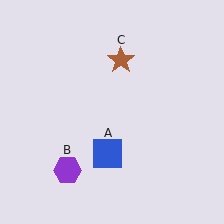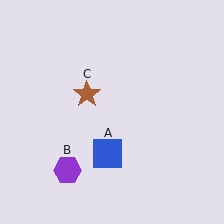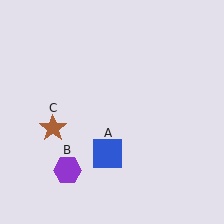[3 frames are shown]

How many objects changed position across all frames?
1 object changed position: brown star (object C).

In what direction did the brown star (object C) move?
The brown star (object C) moved down and to the left.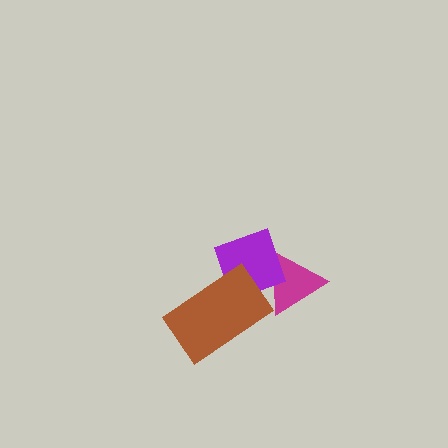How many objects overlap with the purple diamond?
2 objects overlap with the purple diamond.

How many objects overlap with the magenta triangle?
1 object overlaps with the magenta triangle.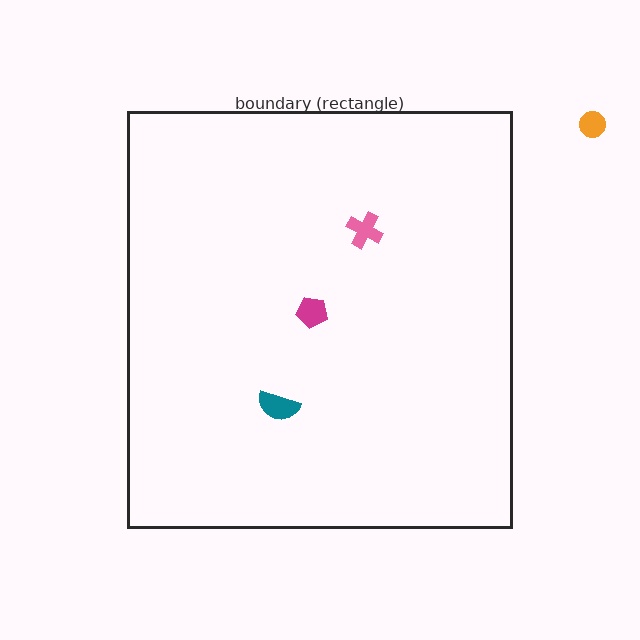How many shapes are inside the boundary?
3 inside, 1 outside.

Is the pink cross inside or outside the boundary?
Inside.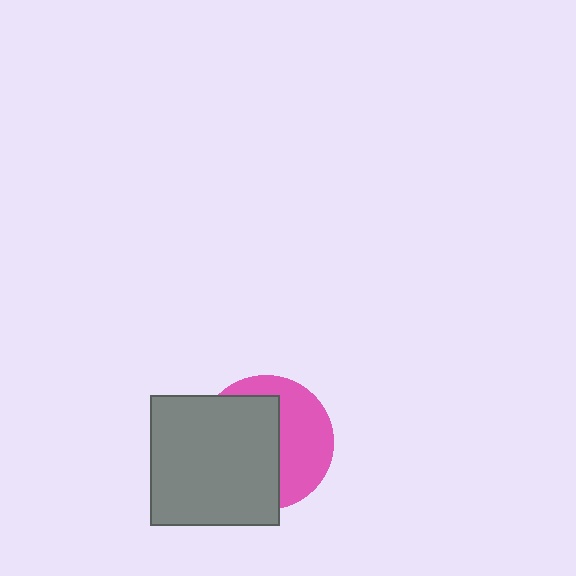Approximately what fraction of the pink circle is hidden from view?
Roughly 56% of the pink circle is hidden behind the gray square.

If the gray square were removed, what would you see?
You would see the complete pink circle.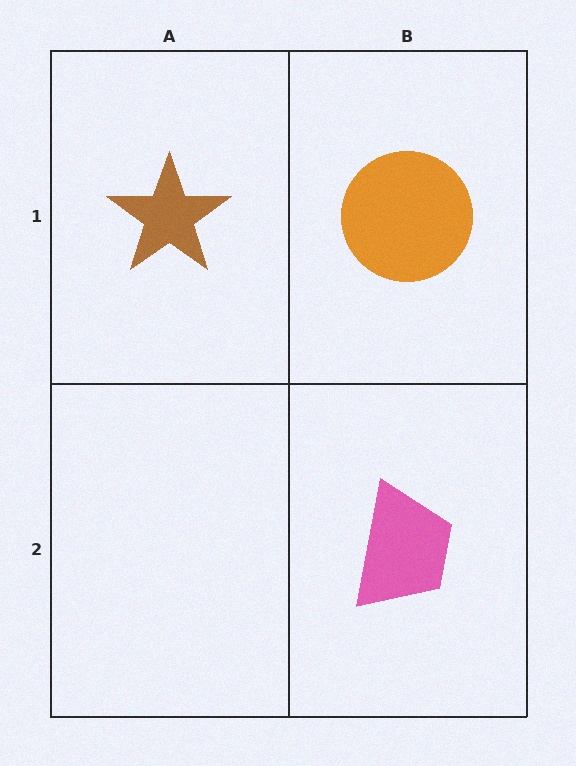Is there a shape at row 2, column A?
No, that cell is empty.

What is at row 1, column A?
A brown star.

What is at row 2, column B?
A pink trapezoid.